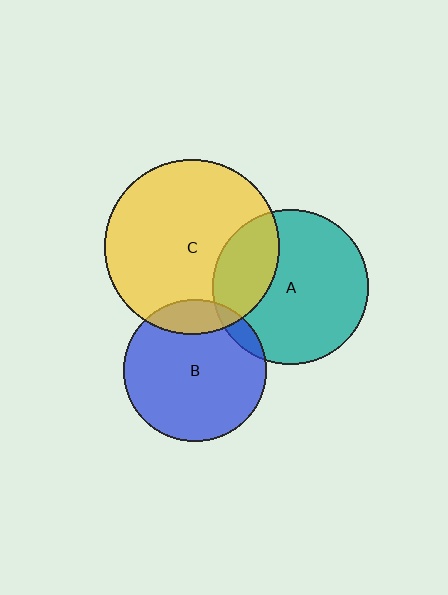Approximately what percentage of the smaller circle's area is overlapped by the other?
Approximately 15%.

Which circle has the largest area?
Circle C (yellow).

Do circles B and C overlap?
Yes.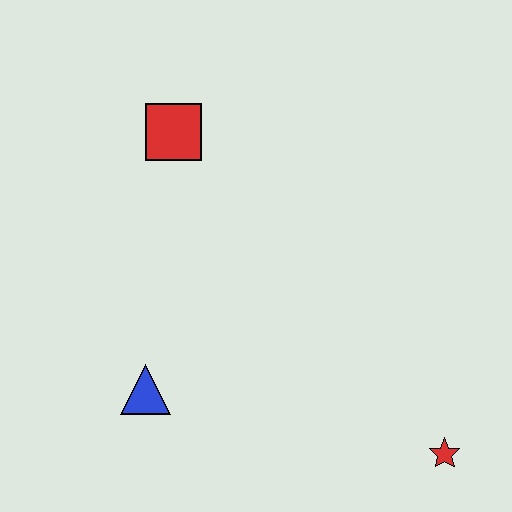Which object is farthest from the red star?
The red square is farthest from the red star.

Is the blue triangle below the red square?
Yes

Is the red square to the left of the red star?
Yes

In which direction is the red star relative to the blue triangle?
The red star is to the right of the blue triangle.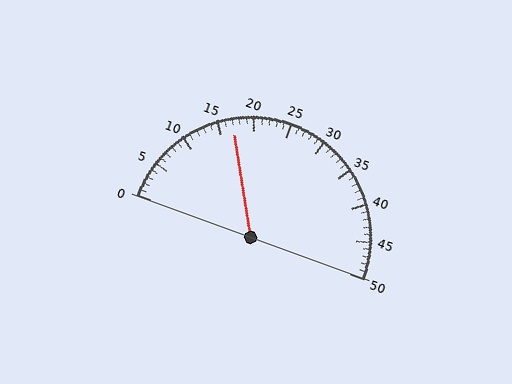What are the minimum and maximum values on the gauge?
The gauge ranges from 0 to 50.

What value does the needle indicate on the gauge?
The needle indicates approximately 17.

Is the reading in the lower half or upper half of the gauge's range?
The reading is in the lower half of the range (0 to 50).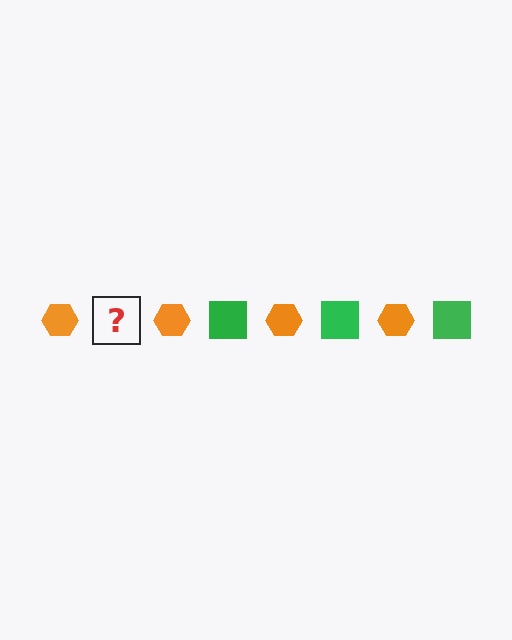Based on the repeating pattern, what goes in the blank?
The blank should be a green square.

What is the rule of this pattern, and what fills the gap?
The rule is that the pattern alternates between orange hexagon and green square. The gap should be filled with a green square.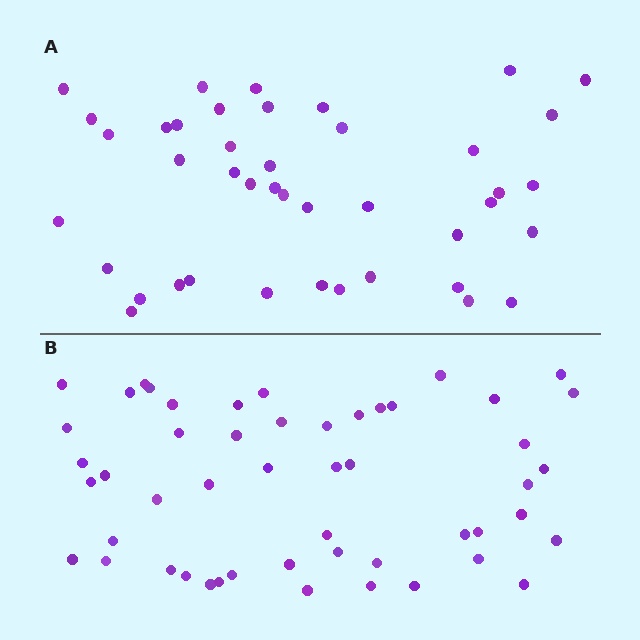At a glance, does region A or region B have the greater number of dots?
Region B (the bottom region) has more dots.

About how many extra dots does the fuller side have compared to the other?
Region B has roughly 8 or so more dots than region A.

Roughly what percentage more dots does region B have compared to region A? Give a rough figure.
About 20% more.